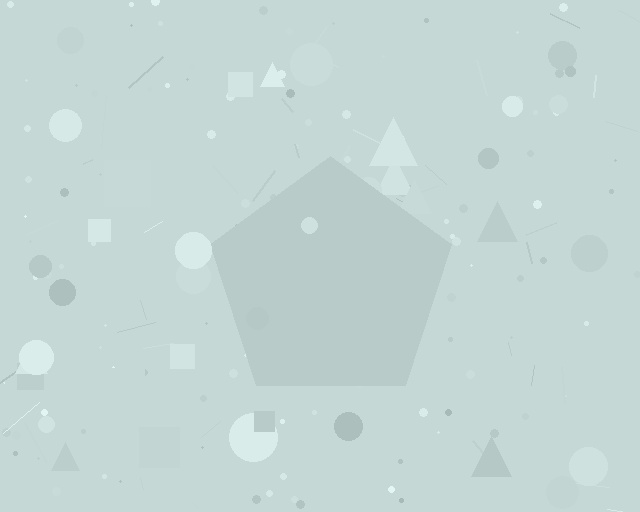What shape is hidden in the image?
A pentagon is hidden in the image.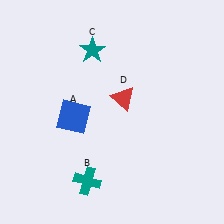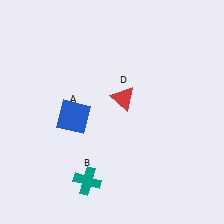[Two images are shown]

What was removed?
The teal star (C) was removed in Image 2.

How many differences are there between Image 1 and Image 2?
There is 1 difference between the two images.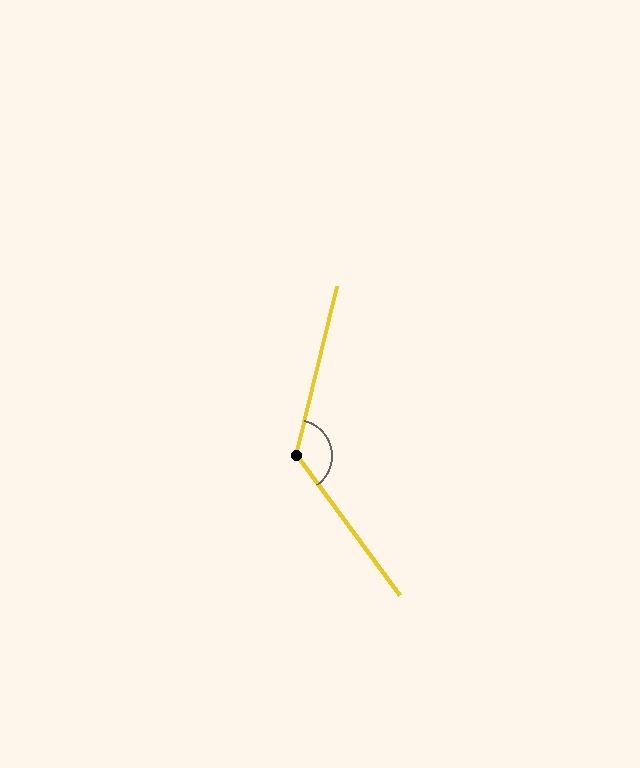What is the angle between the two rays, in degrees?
Approximately 130 degrees.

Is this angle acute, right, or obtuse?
It is obtuse.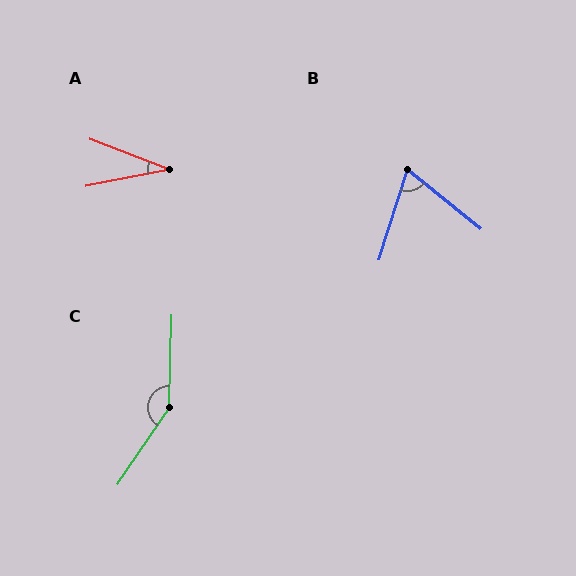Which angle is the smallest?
A, at approximately 32 degrees.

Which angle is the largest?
C, at approximately 148 degrees.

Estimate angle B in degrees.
Approximately 68 degrees.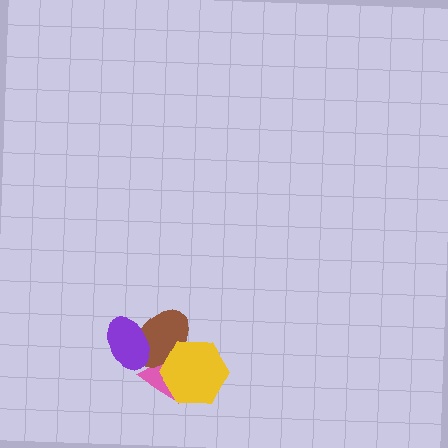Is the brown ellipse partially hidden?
Yes, it is partially covered by another shape.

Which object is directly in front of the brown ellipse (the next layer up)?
The purple ellipse is directly in front of the brown ellipse.